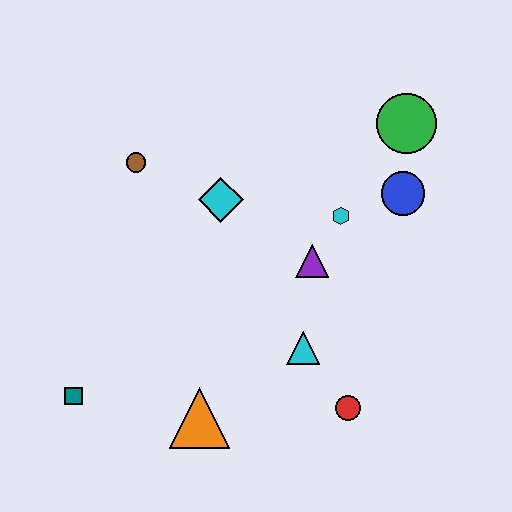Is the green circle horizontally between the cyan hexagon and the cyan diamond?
No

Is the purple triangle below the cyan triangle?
No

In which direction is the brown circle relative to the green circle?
The brown circle is to the left of the green circle.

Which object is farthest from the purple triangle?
The teal square is farthest from the purple triangle.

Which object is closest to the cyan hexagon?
The purple triangle is closest to the cyan hexagon.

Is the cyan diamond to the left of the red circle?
Yes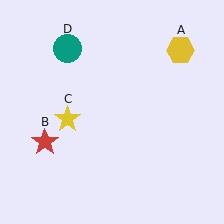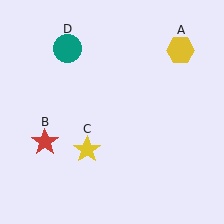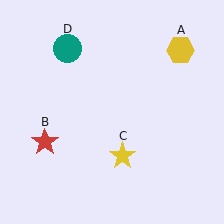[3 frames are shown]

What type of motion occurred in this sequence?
The yellow star (object C) rotated counterclockwise around the center of the scene.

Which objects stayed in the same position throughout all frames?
Yellow hexagon (object A) and red star (object B) and teal circle (object D) remained stationary.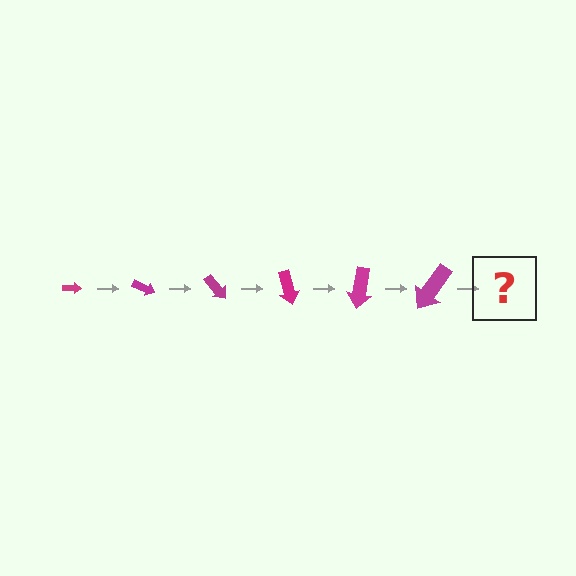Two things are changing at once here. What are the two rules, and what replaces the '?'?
The two rules are that the arrow grows larger each step and it rotates 25 degrees each step. The '?' should be an arrow, larger than the previous one and rotated 150 degrees from the start.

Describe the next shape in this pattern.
It should be an arrow, larger than the previous one and rotated 150 degrees from the start.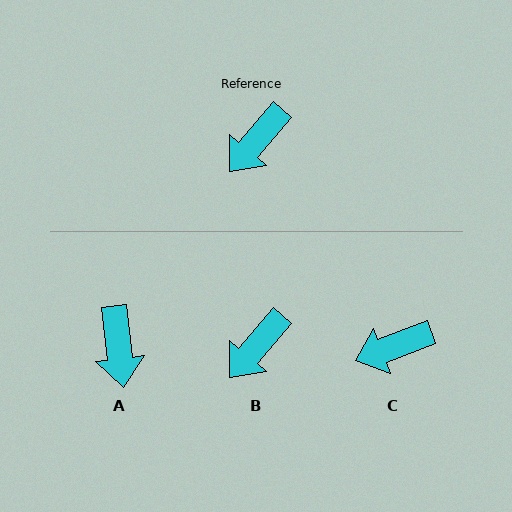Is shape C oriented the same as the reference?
No, it is off by about 29 degrees.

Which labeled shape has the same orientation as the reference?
B.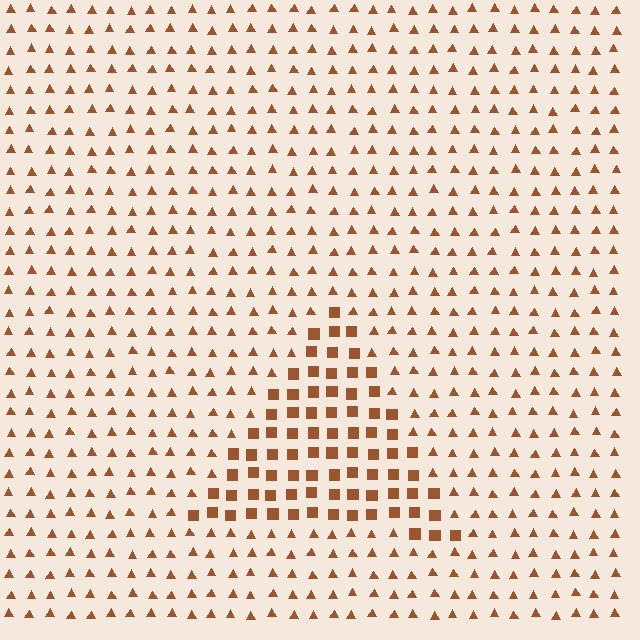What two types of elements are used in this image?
The image uses squares inside the triangle region and triangles outside it.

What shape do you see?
I see a triangle.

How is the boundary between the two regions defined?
The boundary is defined by a change in element shape: squares inside vs. triangles outside. All elements share the same color and spacing.